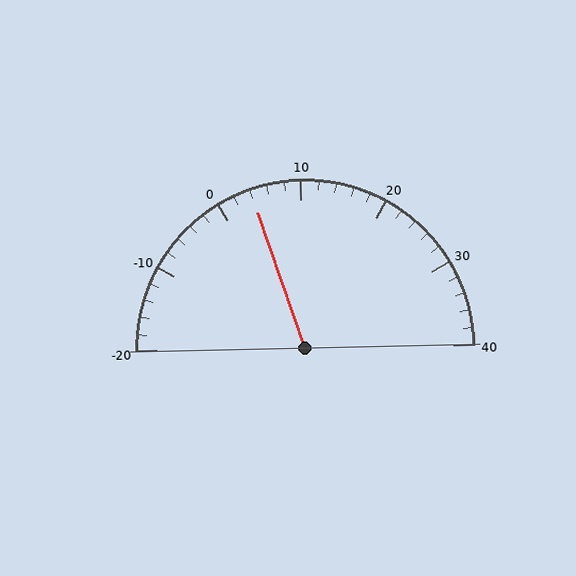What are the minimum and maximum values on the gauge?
The gauge ranges from -20 to 40.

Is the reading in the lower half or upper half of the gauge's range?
The reading is in the lower half of the range (-20 to 40).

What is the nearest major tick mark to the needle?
The nearest major tick mark is 0.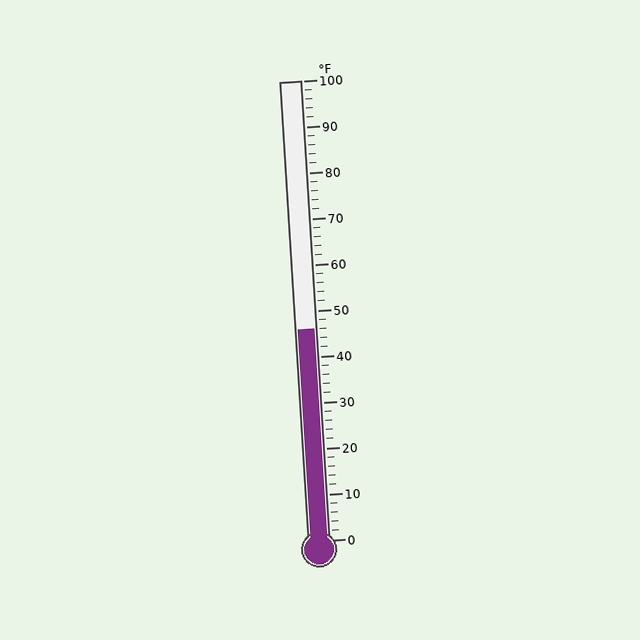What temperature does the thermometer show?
The thermometer shows approximately 46°F.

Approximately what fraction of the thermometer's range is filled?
The thermometer is filled to approximately 45% of its range.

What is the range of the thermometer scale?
The thermometer scale ranges from 0°F to 100°F.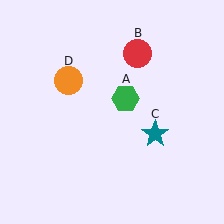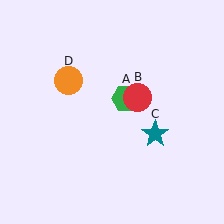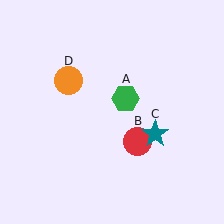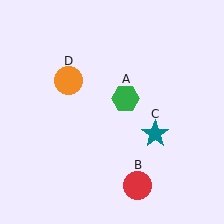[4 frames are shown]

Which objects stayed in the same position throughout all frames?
Green hexagon (object A) and teal star (object C) and orange circle (object D) remained stationary.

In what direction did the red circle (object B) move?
The red circle (object B) moved down.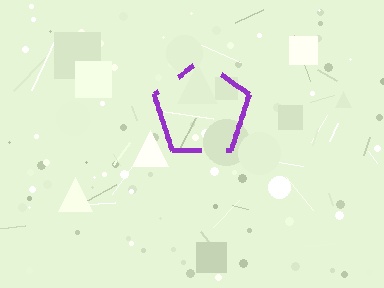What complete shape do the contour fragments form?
The contour fragments form a pentagon.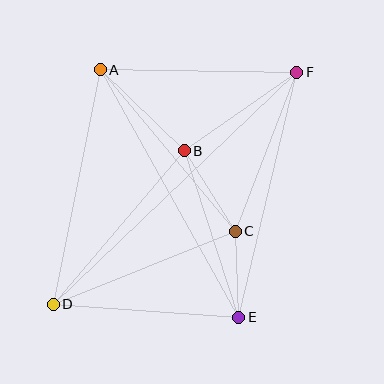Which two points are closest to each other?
Points C and E are closest to each other.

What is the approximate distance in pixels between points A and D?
The distance between A and D is approximately 239 pixels.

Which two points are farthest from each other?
Points D and F are farthest from each other.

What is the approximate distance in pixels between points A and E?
The distance between A and E is approximately 284 pixels.